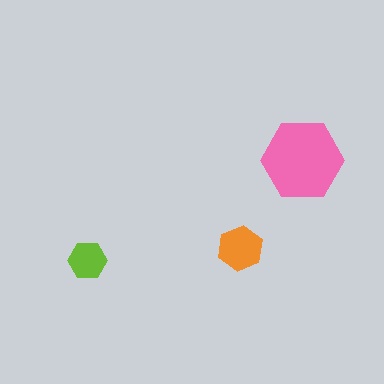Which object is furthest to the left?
The lime hexagon is leftmost.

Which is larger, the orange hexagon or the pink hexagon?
The pink one.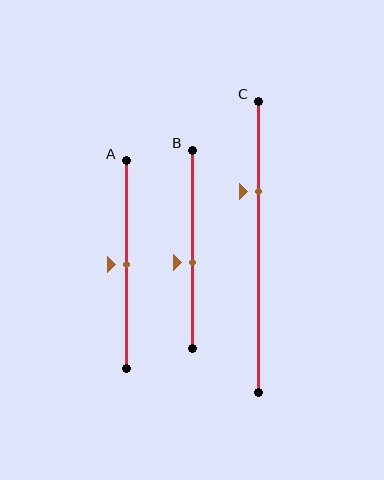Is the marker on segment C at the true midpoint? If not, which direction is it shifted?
No, the marker on segment C is shifted upward by about 19% of the segment length.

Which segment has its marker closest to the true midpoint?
Segment A has its marker closest to the true midpoint.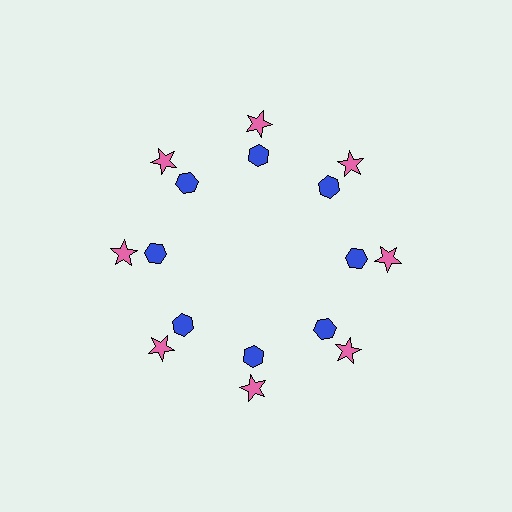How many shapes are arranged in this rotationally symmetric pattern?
There are 16 shapes, arranged in 8 groups of 2.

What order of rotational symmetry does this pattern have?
This pattern has 8-fold rotational symmetry.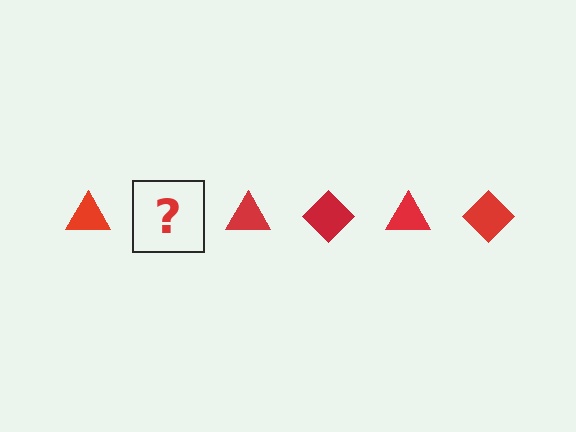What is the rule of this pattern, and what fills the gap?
The rule is that the pattern cycles through triangle, diamond shapes in red. The gap should be filled with a red diamond.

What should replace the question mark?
The question mark should be replaced with a red diamond.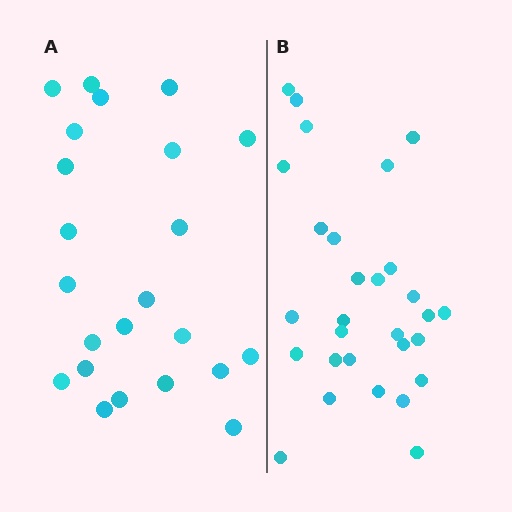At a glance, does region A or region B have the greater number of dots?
Region B (the right region) has more dots.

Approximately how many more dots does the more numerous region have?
Region B has about 6 more dots than region A.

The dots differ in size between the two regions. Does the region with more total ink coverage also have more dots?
No. Region A has more total ink coverage because its dots are larger, but region B actually contains more individual dots. Total area can be misleading — the number of items is what matters here.